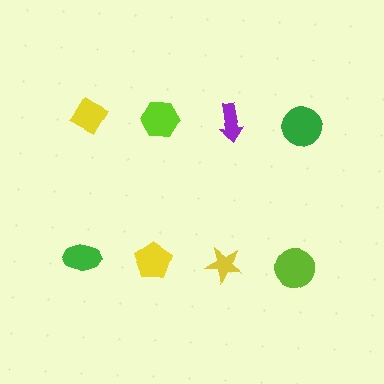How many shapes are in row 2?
4 shapes.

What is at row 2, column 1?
A green ellipse.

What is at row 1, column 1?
A yellow diamond.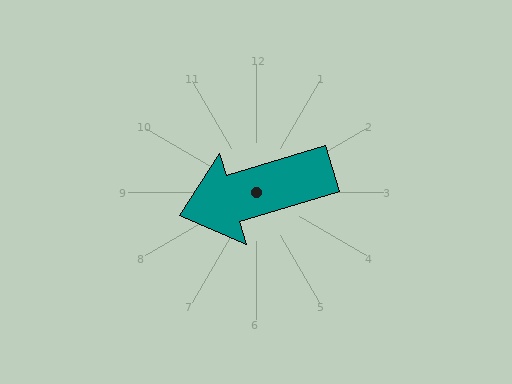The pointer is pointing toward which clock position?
Roughly 8 o'clock.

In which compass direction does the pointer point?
West.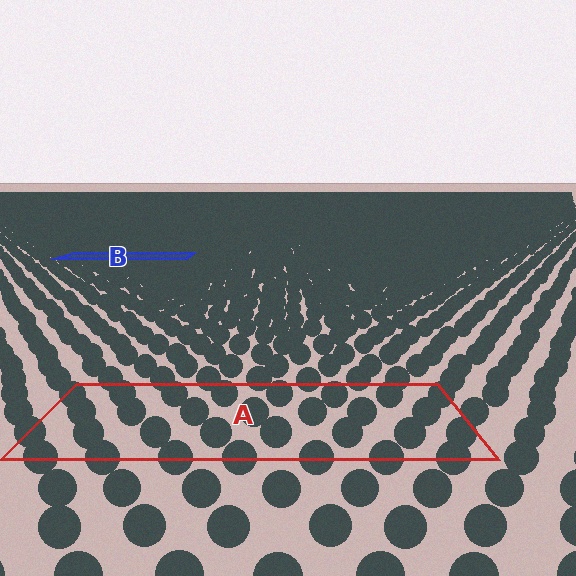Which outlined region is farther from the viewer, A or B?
Region B is farther from the viewer — the texture elements inside it appear smaller and more densely packed.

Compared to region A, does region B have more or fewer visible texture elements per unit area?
Region B has more texture elements per unit area — they are packed more densely because it is farther away.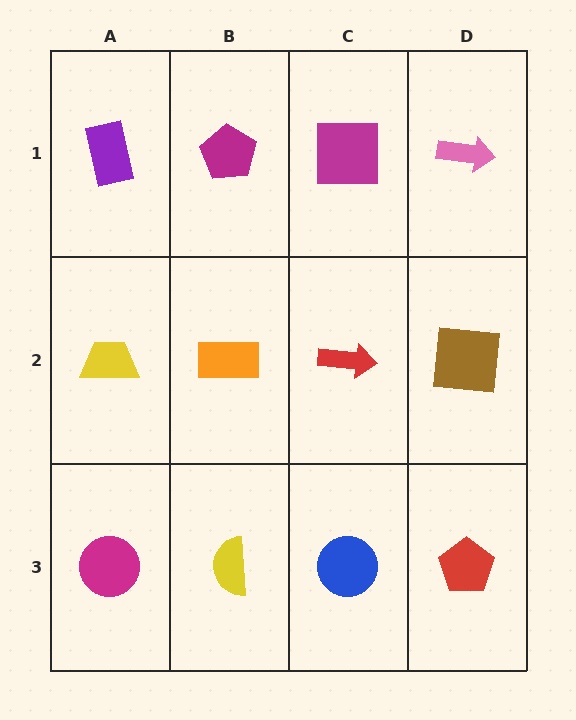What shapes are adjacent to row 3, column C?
A red arrow (row 2, column C), a yellow semicircle (row 3, column B), a red pentagon (row 3, column D).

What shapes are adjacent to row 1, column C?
A red arrow (row 2, column C), a magenta pentagon (row 1, column B), a pink arrow (row 1, column D).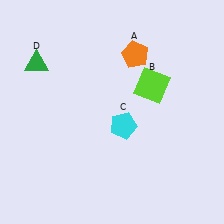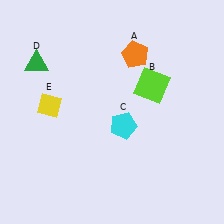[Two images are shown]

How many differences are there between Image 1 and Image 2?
There is 1 difference between the two images.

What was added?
A yellow diamond (E) was added in Image 2.